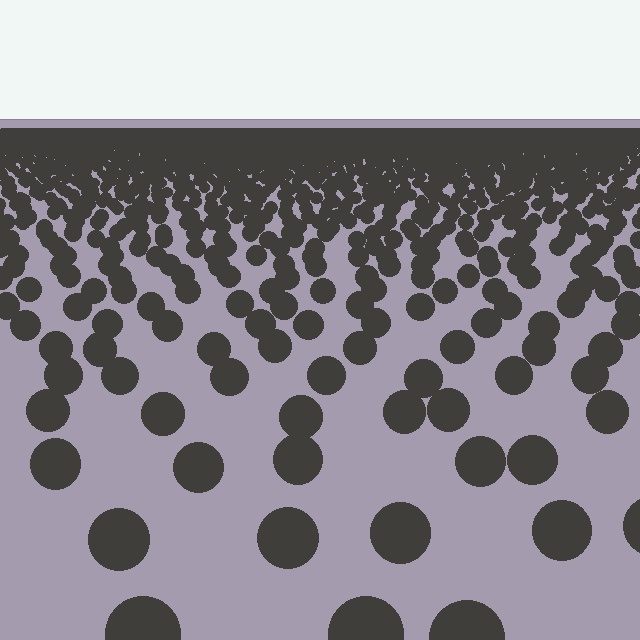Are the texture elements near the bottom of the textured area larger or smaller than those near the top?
Larger. Near the bottom, elements are closer to the viewer and appear at a bigger on-screen size.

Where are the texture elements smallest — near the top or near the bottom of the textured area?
Near the top.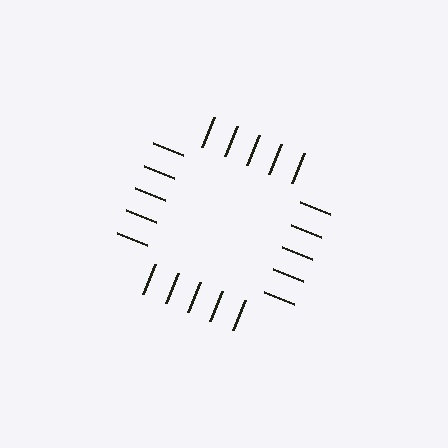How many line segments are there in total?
20 — 5 along each of the 4 edges.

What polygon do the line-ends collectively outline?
An illusory square — the line segments terminate on its edges but no continuous stroke is drawn.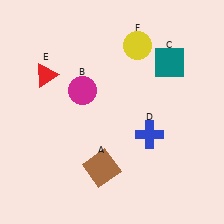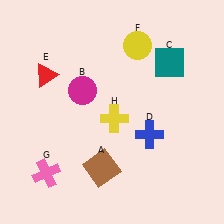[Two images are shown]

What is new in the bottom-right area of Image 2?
A yellow cross (H) was added in the bottom-right area of Image 2.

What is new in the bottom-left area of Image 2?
A pink cross (G) was added in the bottom-left area of Image 2.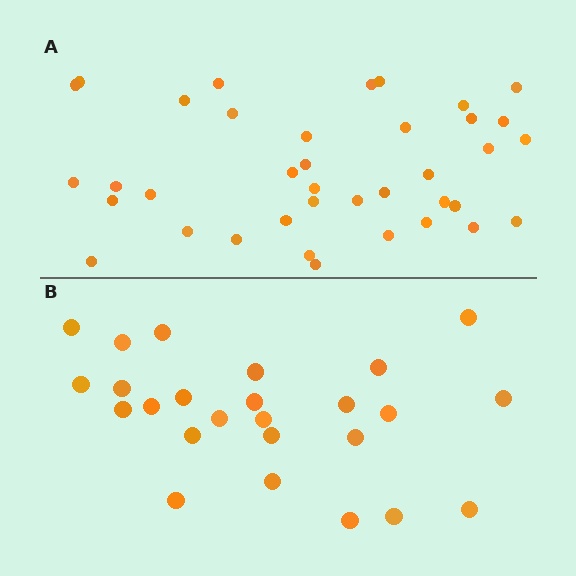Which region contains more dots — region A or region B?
Region A (the top region) has more dots.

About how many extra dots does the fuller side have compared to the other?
Region A has approximately 15 more dots than region B.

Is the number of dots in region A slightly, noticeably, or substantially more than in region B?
Region A has substantially more. The ratio is roughly 1.5 to 1.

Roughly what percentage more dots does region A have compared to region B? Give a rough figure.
About 50% more.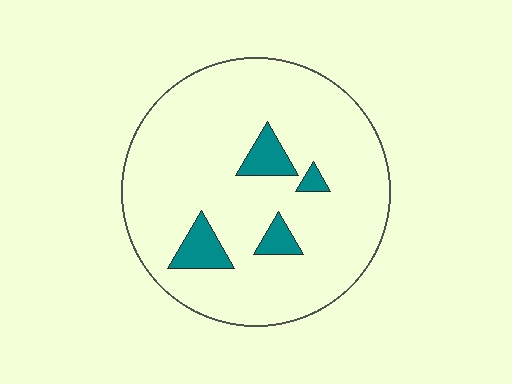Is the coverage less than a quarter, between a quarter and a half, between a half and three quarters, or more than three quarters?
Less than a quarter.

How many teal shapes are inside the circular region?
4.